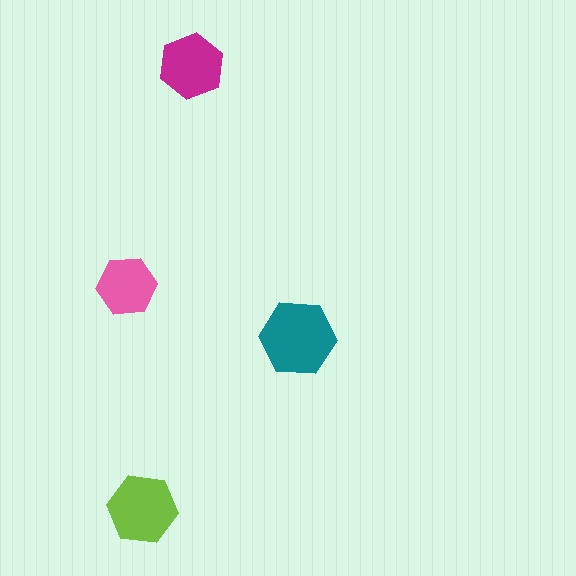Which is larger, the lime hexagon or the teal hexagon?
The teal one.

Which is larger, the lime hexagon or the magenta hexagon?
The lime one.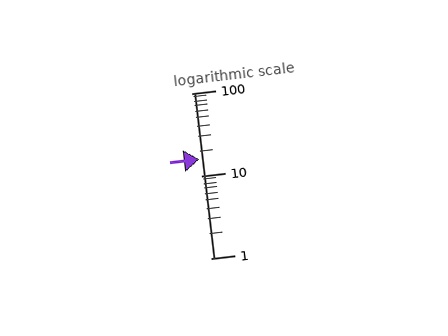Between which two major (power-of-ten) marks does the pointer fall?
The pointer is between 10 and 100.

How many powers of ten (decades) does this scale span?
The scale spans 2 decades, from 1 to 100.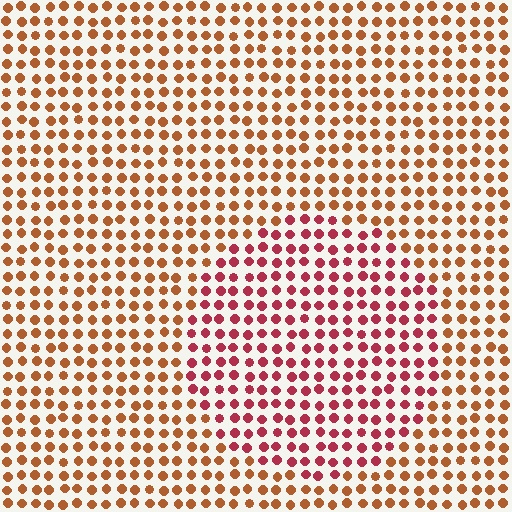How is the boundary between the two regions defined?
The boundary is defined purely by a slight shift in hue (about 35 degrees). Spacing, size, and orientation are identical on both sides.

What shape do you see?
I see a circle.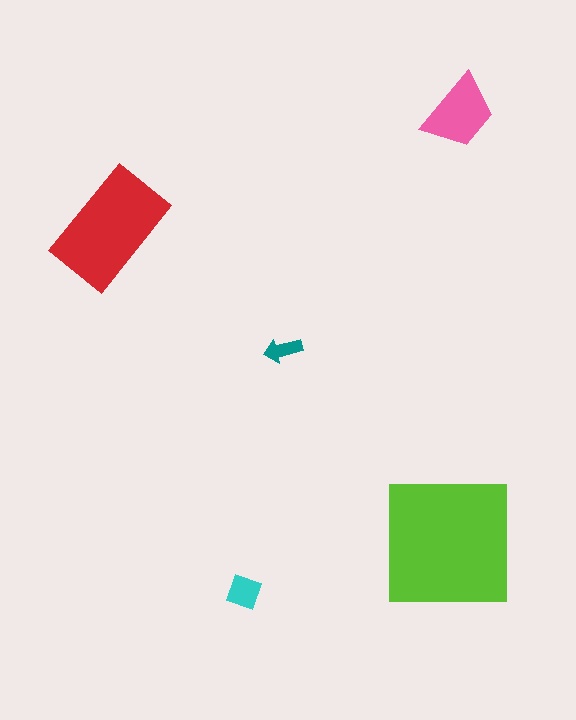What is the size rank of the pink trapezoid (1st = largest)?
3rd.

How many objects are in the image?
There are 5 objects in the image.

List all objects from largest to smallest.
The lime square, the red rectangle, the pink trapezoid, the cyan diamond, the teal arrow.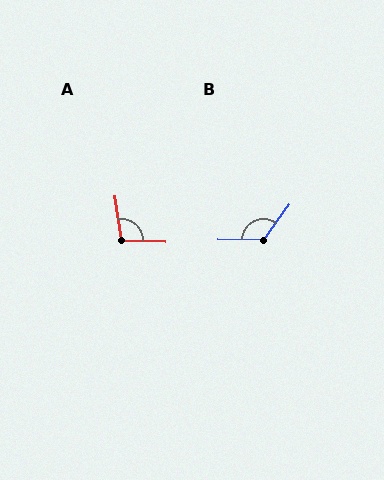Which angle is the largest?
B, at approximately 126 degrees.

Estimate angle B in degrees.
Approximately 126 degrees.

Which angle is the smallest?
A, at approximately 101 degrees.